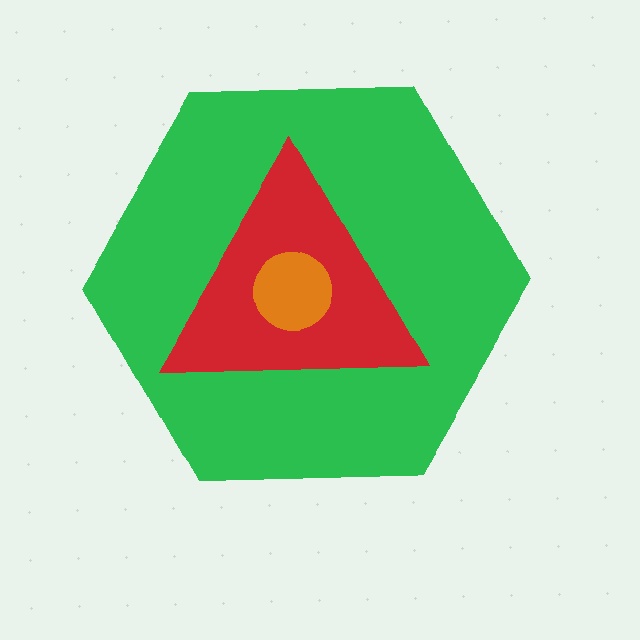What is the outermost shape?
The green hexagon.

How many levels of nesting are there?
3.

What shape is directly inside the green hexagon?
The red triangle.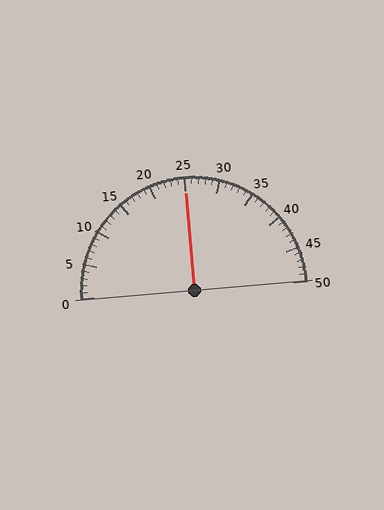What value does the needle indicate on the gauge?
The needle indicates approximately 25.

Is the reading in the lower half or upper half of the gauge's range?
The reading is in the upper half of the range (0 to 50).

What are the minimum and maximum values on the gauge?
The gauge ranges from 0 to 50.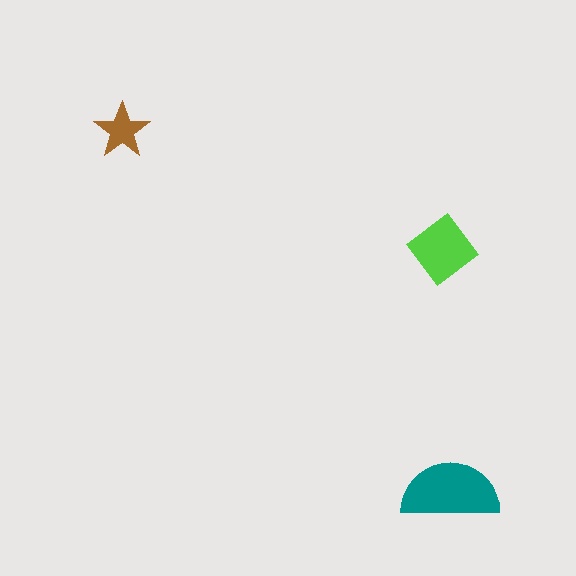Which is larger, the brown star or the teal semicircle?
The teal semicircle.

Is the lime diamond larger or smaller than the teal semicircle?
Smaller.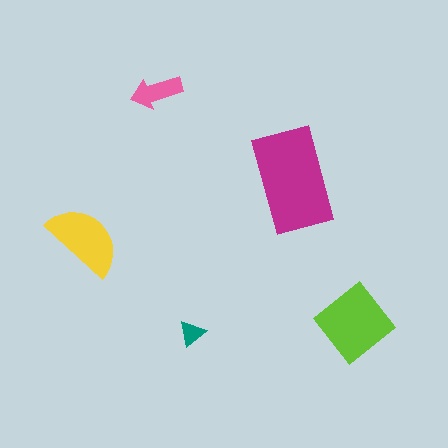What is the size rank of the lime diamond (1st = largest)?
2nd.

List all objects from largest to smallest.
The magenta rectangle, the lime diamond, the yellow semicircle, the pink arrow, the teal triangle.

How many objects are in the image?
There are 5 objects in the image.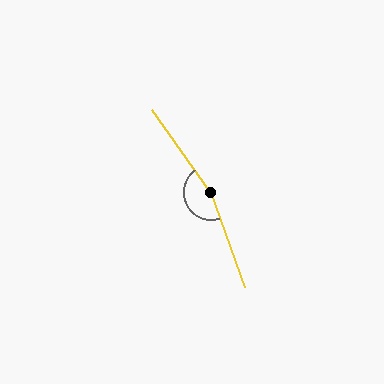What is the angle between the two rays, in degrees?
Approximately 164 degrees.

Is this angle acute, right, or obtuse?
It is obtuse.